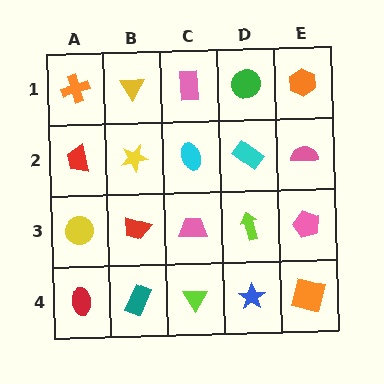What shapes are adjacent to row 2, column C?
A pink rectangle (row 1, column C), a pink trapezoid (row 3, column C), a yellow star (row 2, column B), a cyan rectangle (row 2, column D).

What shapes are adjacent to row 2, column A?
An orange cross (row 1, column A), a yellow circle (row 3, column A), a yellow star (row 2, column B).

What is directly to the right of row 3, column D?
A pink pentagon.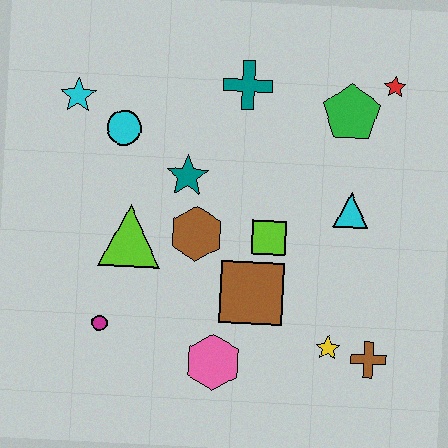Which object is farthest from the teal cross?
The brown cross is farthest from the teal cross.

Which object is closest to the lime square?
The brown square is closest to the lime square.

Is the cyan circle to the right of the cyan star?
Yes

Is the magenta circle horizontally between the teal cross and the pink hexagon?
No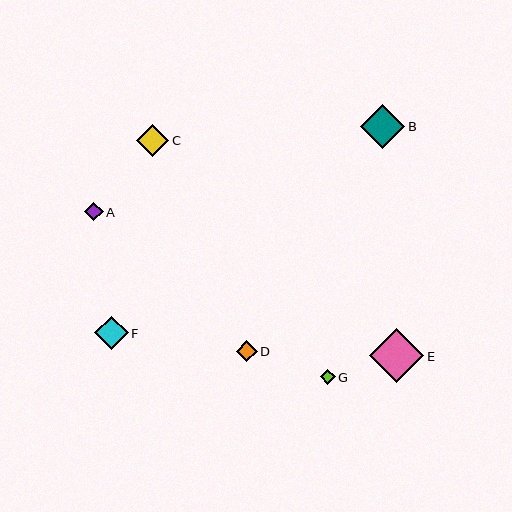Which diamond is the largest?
Diamond E is the largest with a size of approximately 54 pixels.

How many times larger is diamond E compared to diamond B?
Diamond E is approximately 1.2 times the size of diamond B.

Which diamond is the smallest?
Diamond G is the smallest with a size of approximately 15 pixels.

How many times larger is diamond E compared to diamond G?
Diamond E is approximately 3.5 times the size of diamond G.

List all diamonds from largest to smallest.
From largest to smallest: E, B, F, C, D, A, G.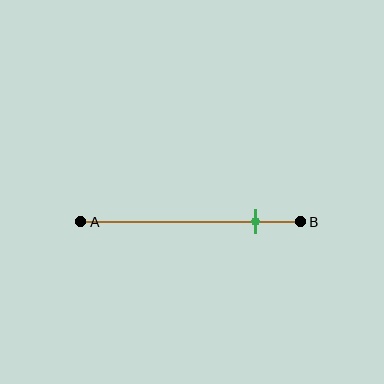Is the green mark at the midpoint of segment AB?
No, the mark is at about 80% from A, not at the 50% midpoint.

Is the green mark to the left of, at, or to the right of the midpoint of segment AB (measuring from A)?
The green mark is to the right of the midpoint of segment AB.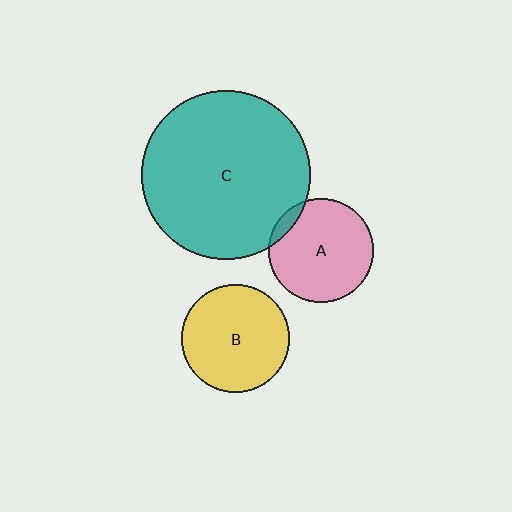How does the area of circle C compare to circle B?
Approximately 2.4 times.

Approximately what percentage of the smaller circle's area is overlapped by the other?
Approximately 5%.